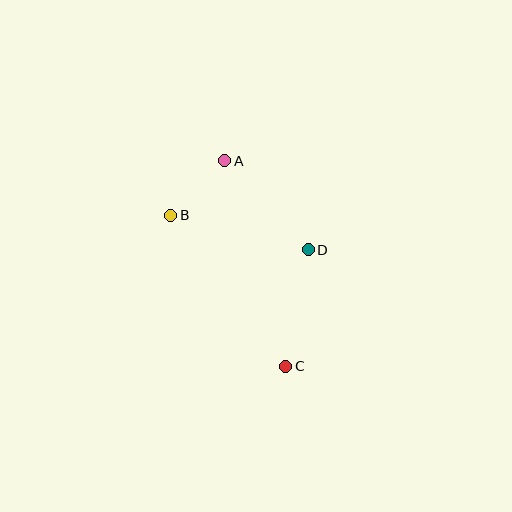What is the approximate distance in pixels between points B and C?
The distance between B and C is approximately 190 pixels.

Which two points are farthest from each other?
Points A and C are farthest from each other.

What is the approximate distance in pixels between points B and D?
The distance between B and D is approximately 142 pixels.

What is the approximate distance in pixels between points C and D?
The distance between C and D is approximately 119 pixels.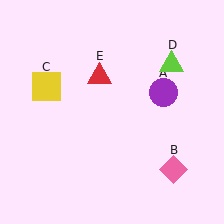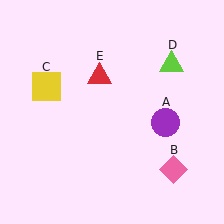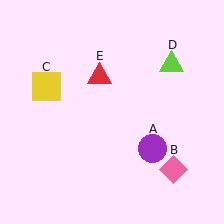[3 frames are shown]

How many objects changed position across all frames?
1 object changed position: purple circle (object A).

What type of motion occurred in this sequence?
The purple circle (object A) rotated clockwise around the center of the scene.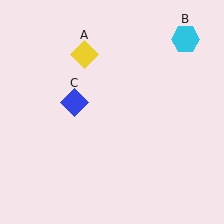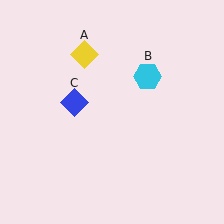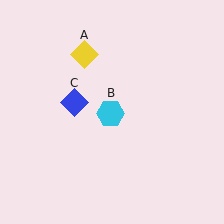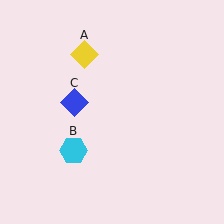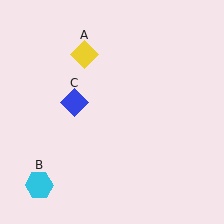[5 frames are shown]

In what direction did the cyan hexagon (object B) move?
The cyan hexagon (object B) moved down and to the left.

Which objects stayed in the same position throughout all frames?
Yellow diamond (object A) and blue diamond (object C) remained stationary.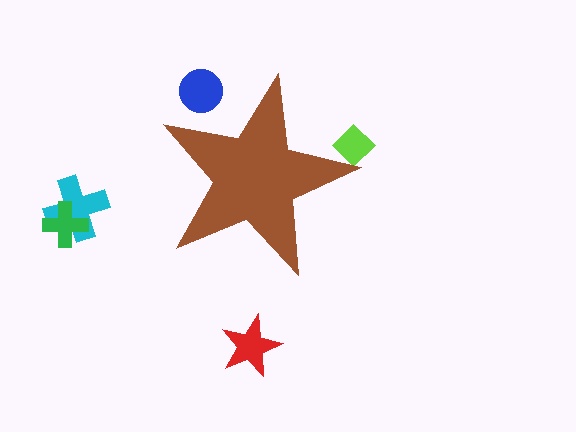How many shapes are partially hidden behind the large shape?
2 shapes are partially hidden.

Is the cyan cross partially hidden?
No, the cyan cross is fully visible.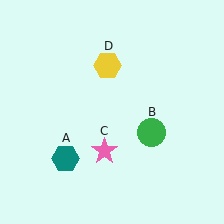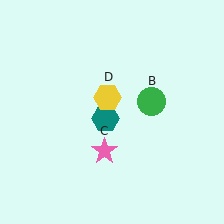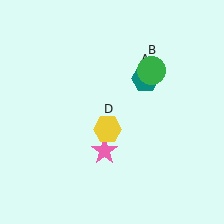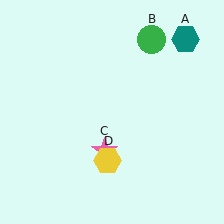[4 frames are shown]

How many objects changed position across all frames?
3 objects changed position: teal hexagon (object A), green circle (object B), yellow hexagon (object D).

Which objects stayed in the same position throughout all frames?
Pink star (object C) remained stationary.